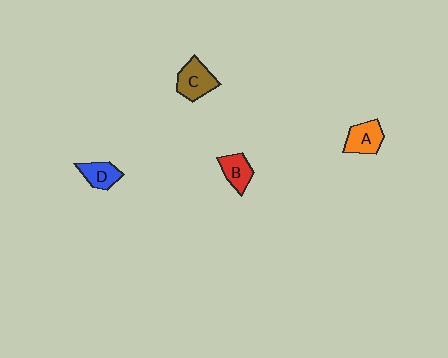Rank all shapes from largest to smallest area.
From largest to smallest: C (brown), A (orange), B (red), D (blue).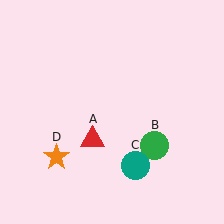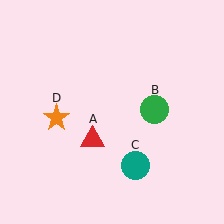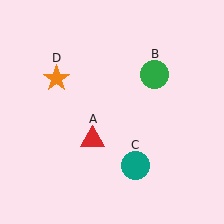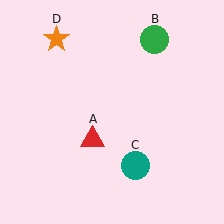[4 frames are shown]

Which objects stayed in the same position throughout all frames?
Red triangle (object A) and teal circle (object C) remained stationary.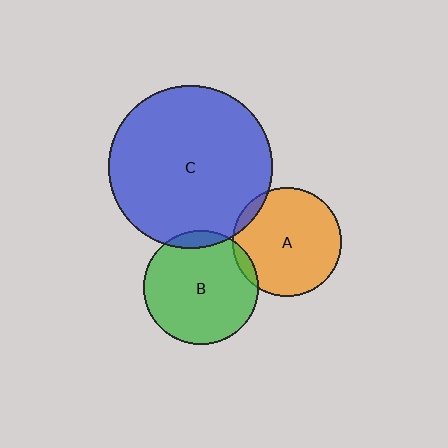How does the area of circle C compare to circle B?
Approximately 2.1 times.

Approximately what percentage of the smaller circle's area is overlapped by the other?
Approximately 5%.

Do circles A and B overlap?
Yes.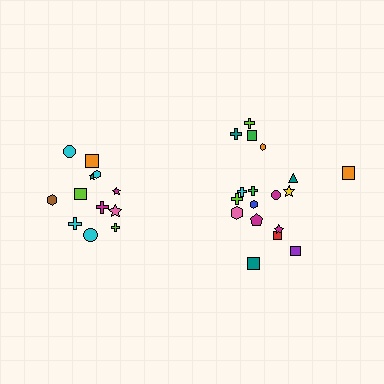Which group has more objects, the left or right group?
The right group.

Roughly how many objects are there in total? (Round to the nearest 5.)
Roughly 30 objects in total.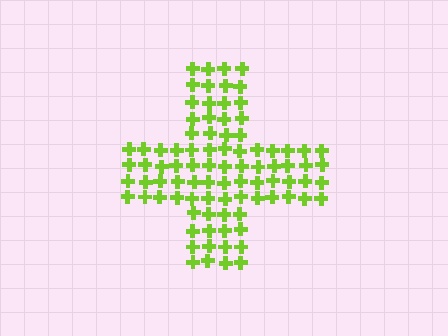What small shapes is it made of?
It is made of small crosses.